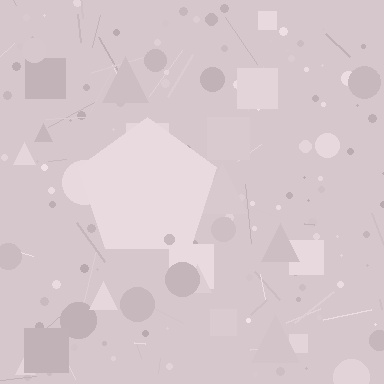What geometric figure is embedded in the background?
A pentagon is embedded in the background.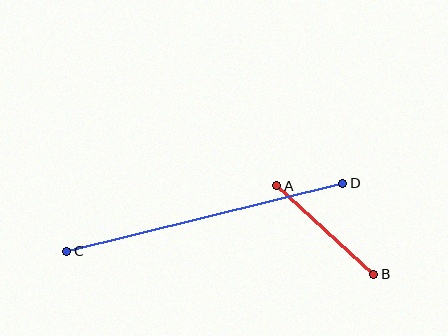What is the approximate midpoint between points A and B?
The midpoint is at approximately (325, 230) pixels.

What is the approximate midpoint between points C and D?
The midpoint is at approximately (205, 217) pixels.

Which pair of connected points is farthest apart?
Points C and D are farthest apart.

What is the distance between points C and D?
The distance is approximately 284 pixels.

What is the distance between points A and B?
The distance is approximately 131 pixels.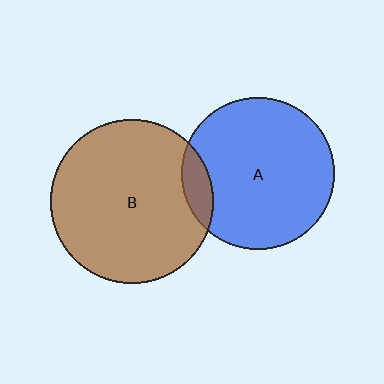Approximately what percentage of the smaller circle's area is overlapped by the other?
Approximately 10%.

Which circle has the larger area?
Circle B (brown).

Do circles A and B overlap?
Yes.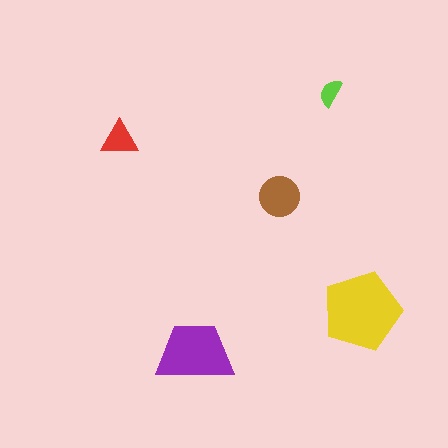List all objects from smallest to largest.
The lime semicircle, the red triangle, the brown circle, the purple trapezoid, the yellow pentagon.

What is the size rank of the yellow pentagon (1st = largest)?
1st.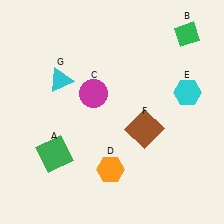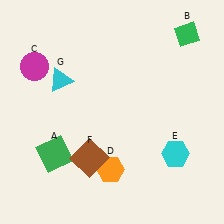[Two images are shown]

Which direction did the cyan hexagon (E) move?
The cyan hexagon (E) moved down.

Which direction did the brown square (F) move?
The brown square (F) moved left.